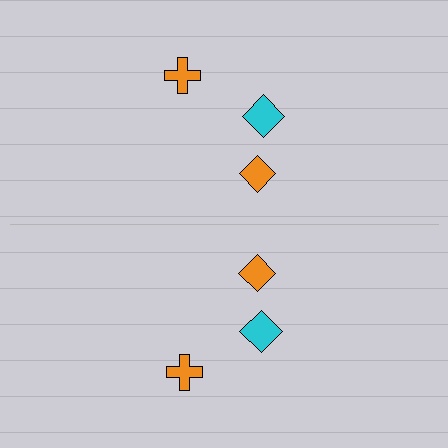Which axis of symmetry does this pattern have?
The pattern has a horizontal axis of symmetry running through the center of the image.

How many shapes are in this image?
There are 6 shapes in this image.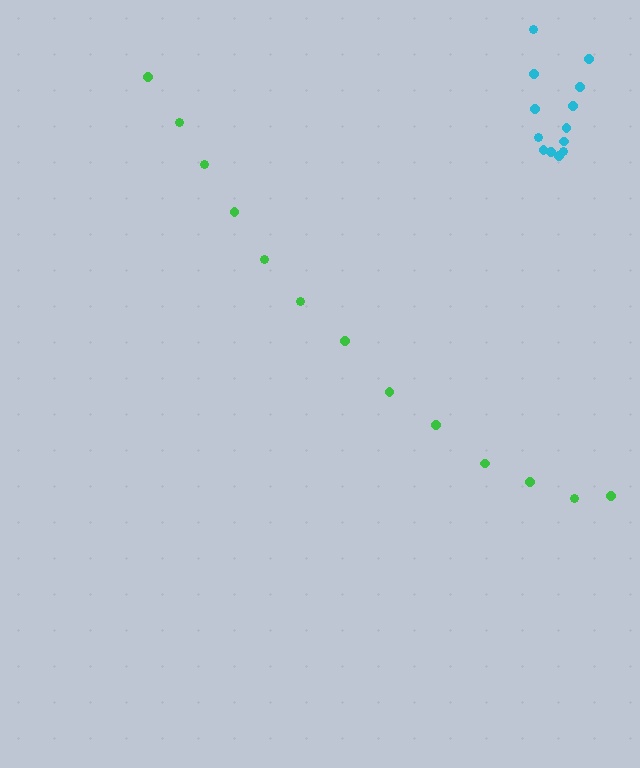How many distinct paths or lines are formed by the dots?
There are 2 distinct paths.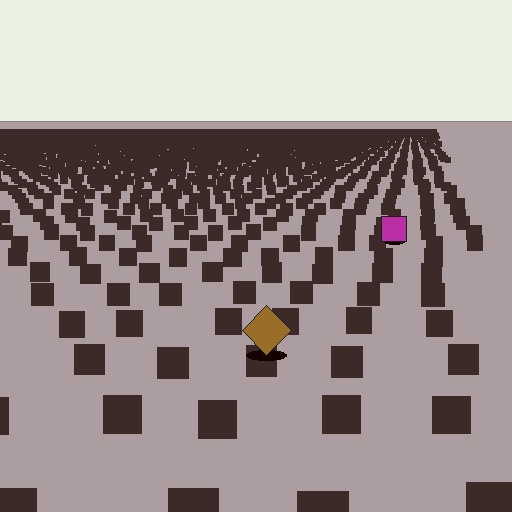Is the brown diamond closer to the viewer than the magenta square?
Yes. The brown diamond is closer — you can tell from the texture gradient: the ground texture is coarser near it.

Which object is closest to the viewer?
The brown diamond is closest. The texture marks near it are larger and more spread out.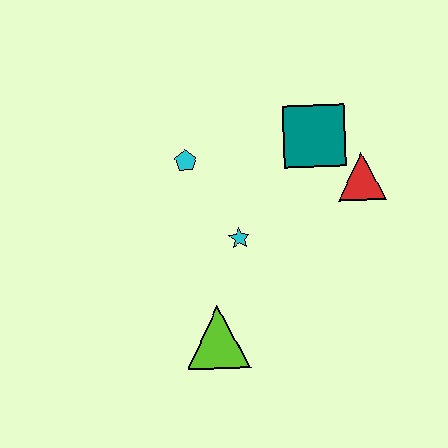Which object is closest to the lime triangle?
The cyan star is closest to the lime triangle.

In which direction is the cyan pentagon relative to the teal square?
The cyan pentagon is to the left of the teal square.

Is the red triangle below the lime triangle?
No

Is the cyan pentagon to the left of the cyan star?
Yes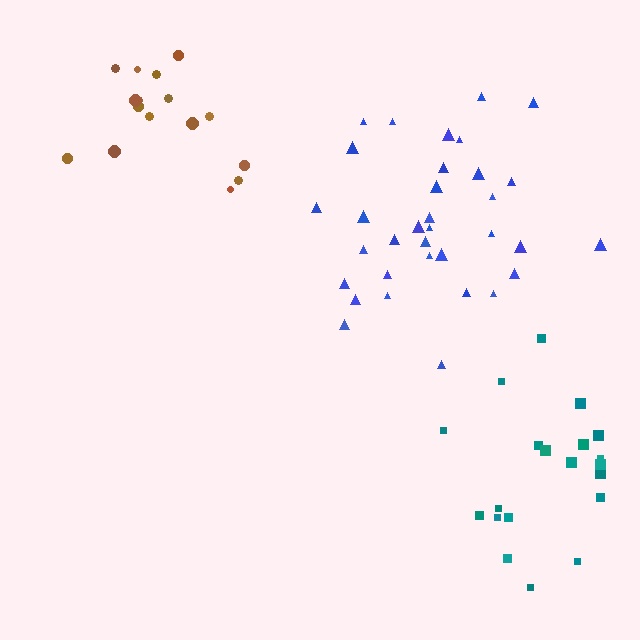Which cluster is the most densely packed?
Brown.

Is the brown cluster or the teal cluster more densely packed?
Brown.